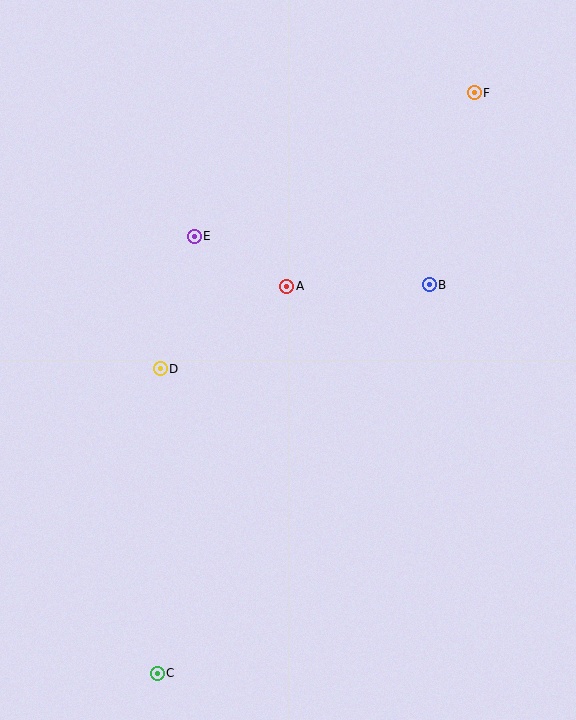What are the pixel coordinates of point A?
Point A is at (287, 286).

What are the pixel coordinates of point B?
Point B is at (429, 285).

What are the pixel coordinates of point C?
Point C is at (157, 673).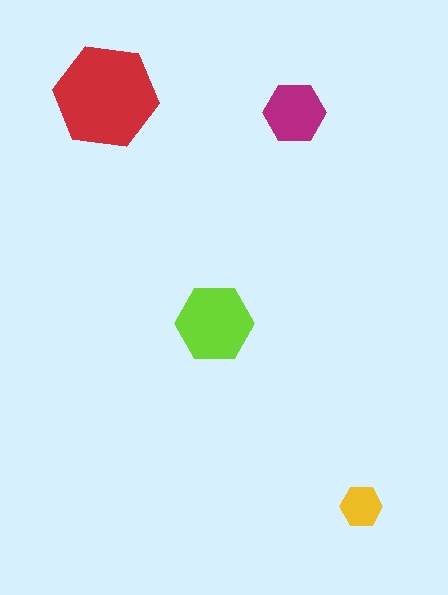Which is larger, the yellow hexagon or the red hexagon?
The red one.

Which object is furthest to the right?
The yellow hexagon is rightmost.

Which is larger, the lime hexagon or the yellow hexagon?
The lime one.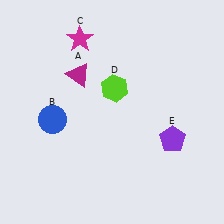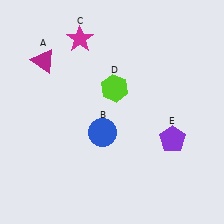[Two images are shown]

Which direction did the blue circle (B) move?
The blue circle (B) moved right.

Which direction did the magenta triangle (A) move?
The magenta triangle (A) moved left.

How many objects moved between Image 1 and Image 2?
2 objects moved between the two images.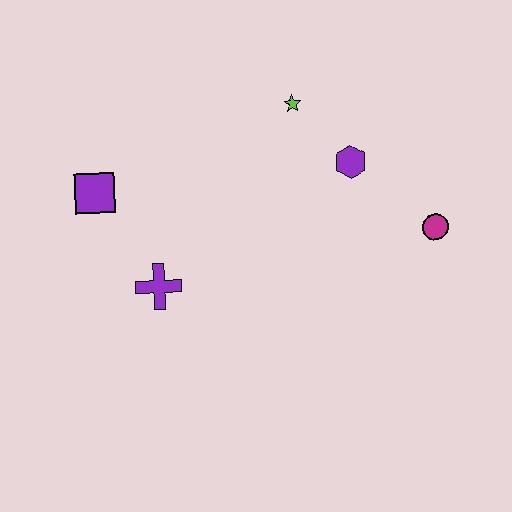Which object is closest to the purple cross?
The purple square is closest to the purple cross.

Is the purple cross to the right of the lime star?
No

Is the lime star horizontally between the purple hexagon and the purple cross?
Yes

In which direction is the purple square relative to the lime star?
The purple square is to the left of the lime star.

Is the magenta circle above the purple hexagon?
No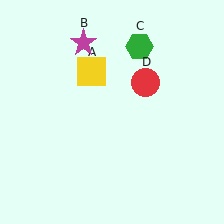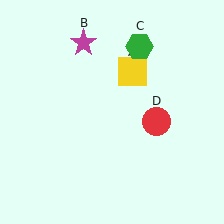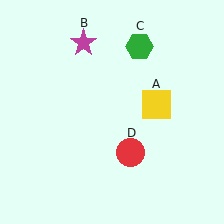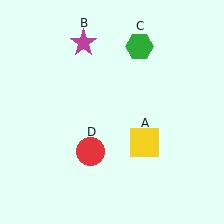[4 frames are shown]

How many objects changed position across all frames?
2 objects changed position: yellow square (object A), red circle (object D).